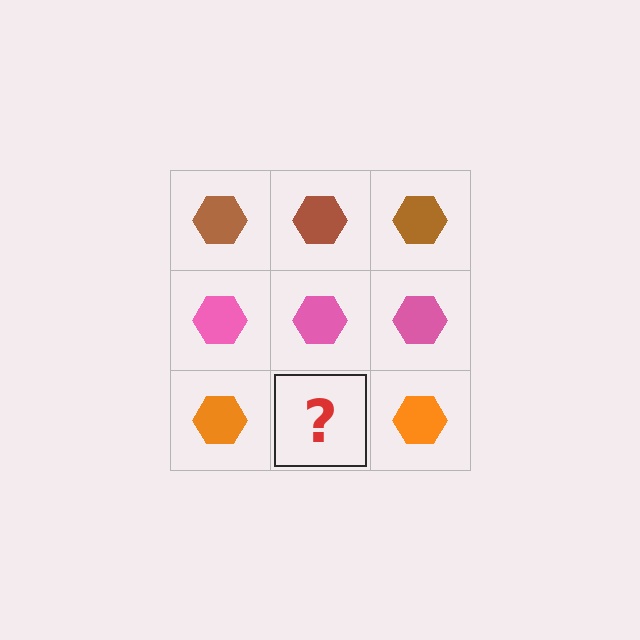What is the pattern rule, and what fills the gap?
The rule is that each row has a consistent color. The gap should be filled with an orange hexagon.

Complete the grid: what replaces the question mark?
The question mark should be replaced with an orange hexagon.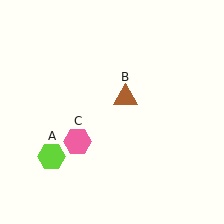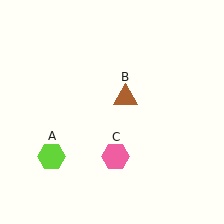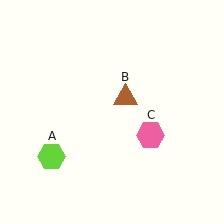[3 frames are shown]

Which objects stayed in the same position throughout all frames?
Lime hexagon (object A) and brown triangle (object B) remained stationary.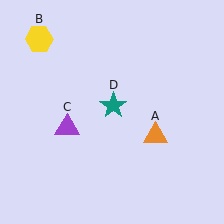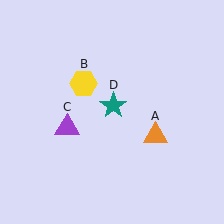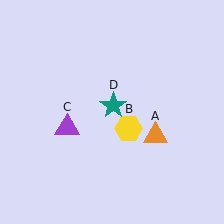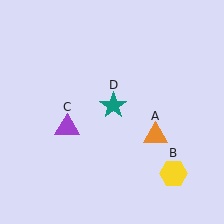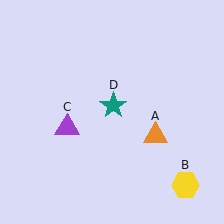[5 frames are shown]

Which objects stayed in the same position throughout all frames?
Orange triangle (object A) and purple triangle (object C) and teal star (object D) remained stationary.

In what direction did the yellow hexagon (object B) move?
The yellow hexagon (object B) moved down and to the right.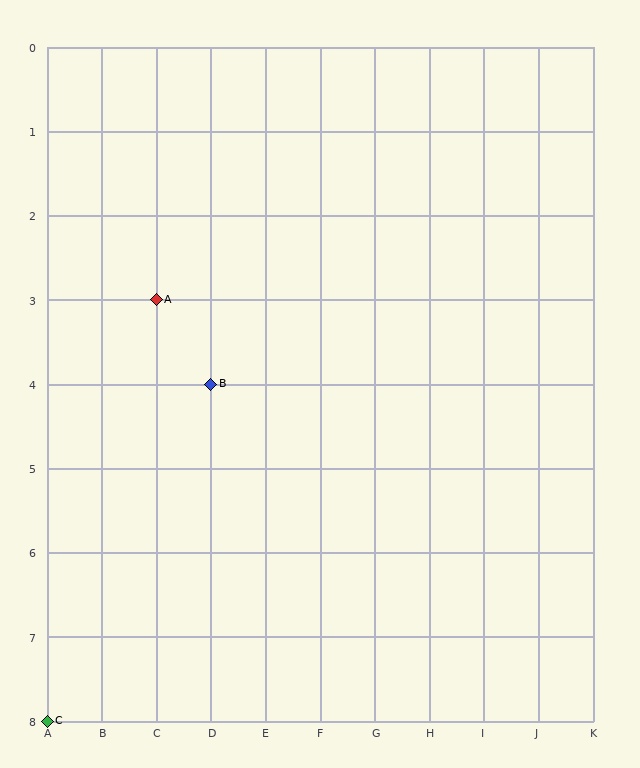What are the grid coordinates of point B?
Point B is at grid coordinates (D, 4).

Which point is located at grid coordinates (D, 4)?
Point B is at (D, 4).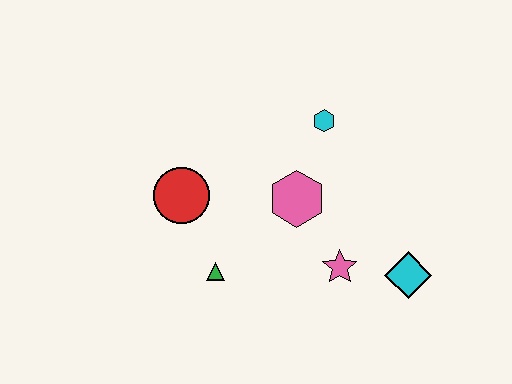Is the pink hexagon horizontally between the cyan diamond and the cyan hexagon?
No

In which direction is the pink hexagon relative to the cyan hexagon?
The pink hexagon is below the cyan hexagon.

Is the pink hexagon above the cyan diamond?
Yes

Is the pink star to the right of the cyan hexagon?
Yes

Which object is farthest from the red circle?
The cyan diamond is farthest from the red circle.